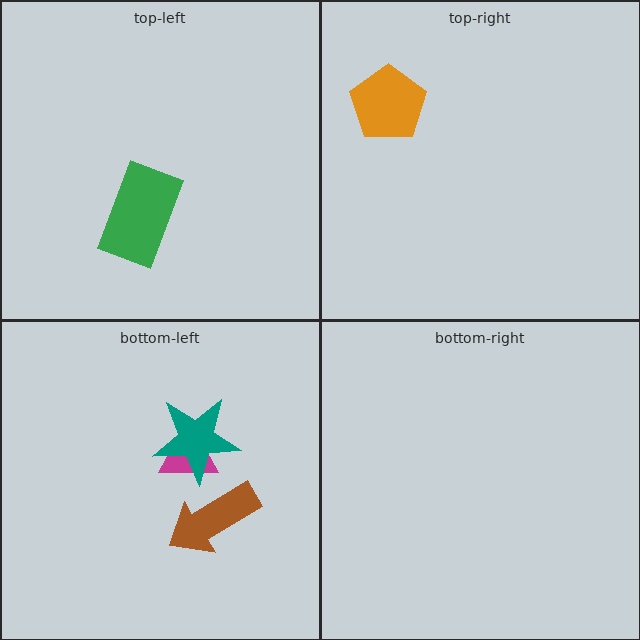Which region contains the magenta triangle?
The bottom-left region.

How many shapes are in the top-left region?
1.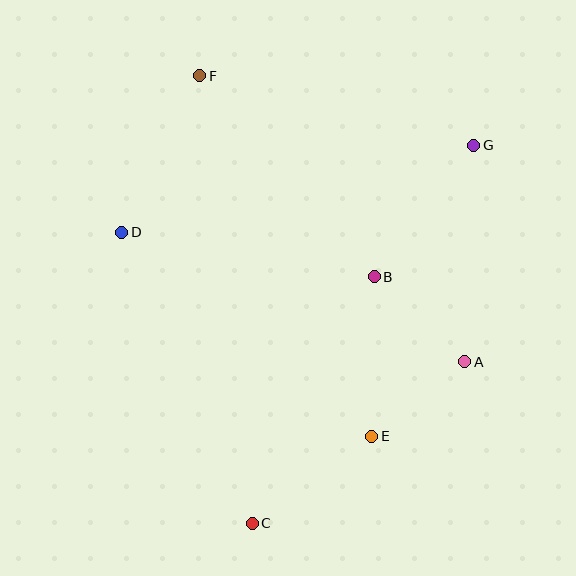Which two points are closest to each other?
Points A and E are closest to each other.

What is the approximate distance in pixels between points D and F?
The distance between D and F is approximately 175 pixels.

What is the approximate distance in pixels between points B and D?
The distance between B and D is approximately 256 pixels.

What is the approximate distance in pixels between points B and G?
The distance between B and G is approximately 165 pixels.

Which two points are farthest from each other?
Points C and F are farthest from each other.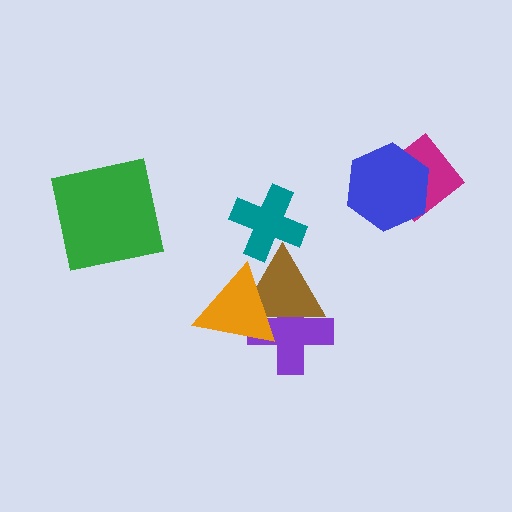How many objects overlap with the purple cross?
2 objects overlap with the purple cross.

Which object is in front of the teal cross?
The brown triangle is in front of the teal cross.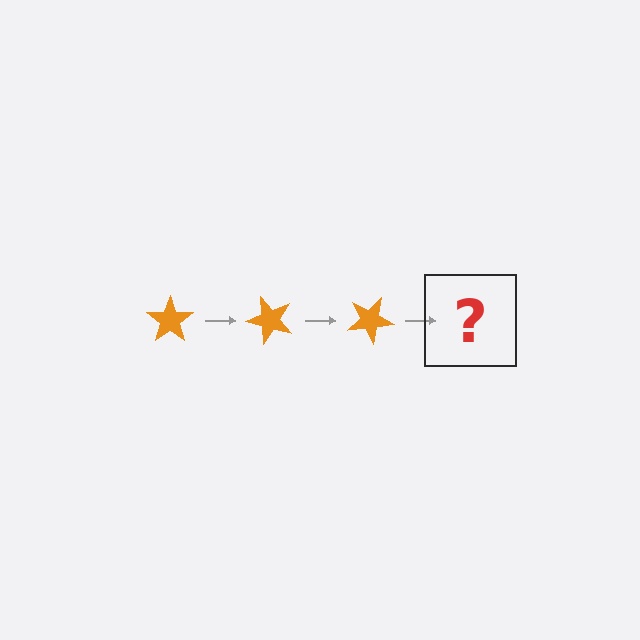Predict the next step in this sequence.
The next step is an orange star rotated 150 degrees.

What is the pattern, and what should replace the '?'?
The pattern is that the star rotates 50 degrees each step. The '?' should be an orange star rotated 150 degrees.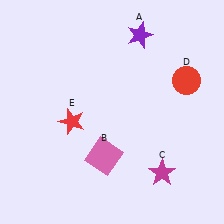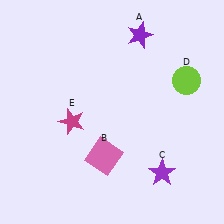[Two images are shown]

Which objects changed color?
C changed from magenta to purple. D changed from red to lime. E changed from red to magenta.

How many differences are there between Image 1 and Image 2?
There are 3 differences between the two images.